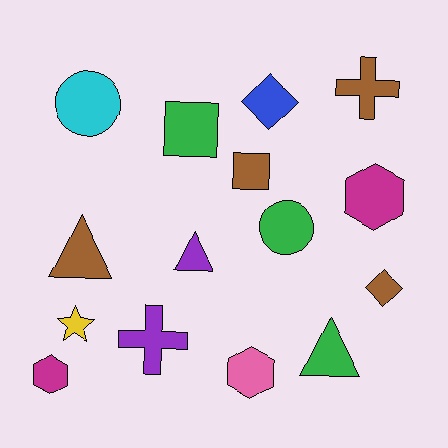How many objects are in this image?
There are 15 objects.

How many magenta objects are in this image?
There are 2 magenta objects.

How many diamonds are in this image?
There are 2 diamonds.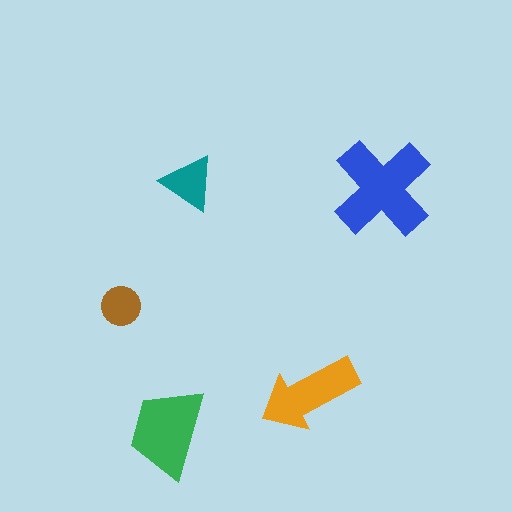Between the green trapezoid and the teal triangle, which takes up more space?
The green trapezoid.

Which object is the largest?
The blue cross.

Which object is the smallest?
The brown circle.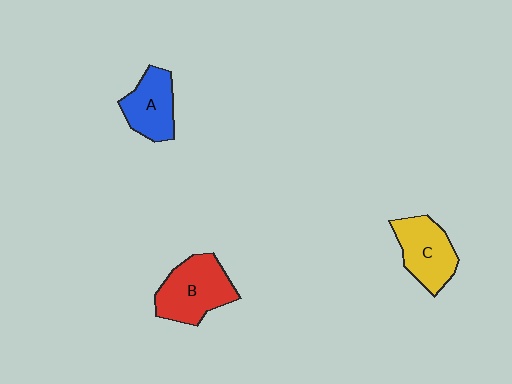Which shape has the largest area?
Shape B (red).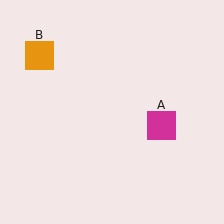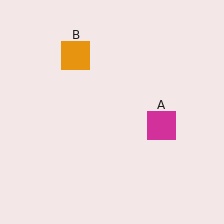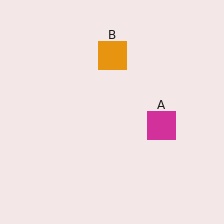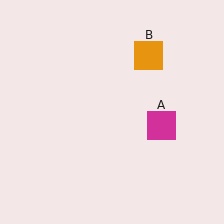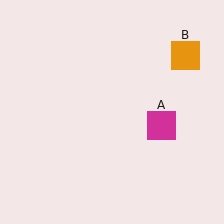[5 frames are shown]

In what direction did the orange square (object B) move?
The orange square (object B) moved right.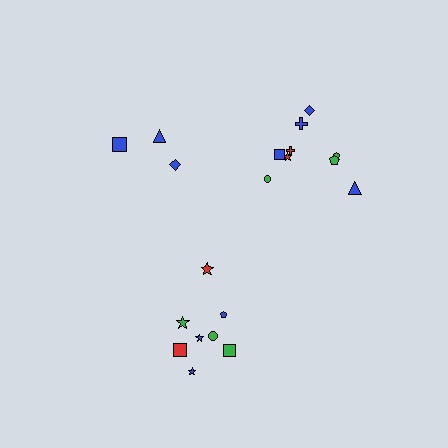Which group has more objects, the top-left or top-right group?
The top-right group.